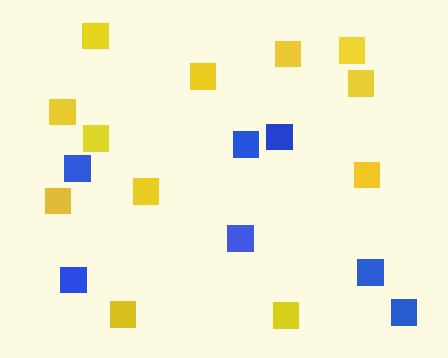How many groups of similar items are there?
There are 2 groups: one group of blue squares (7) and one group of yellow squares (12).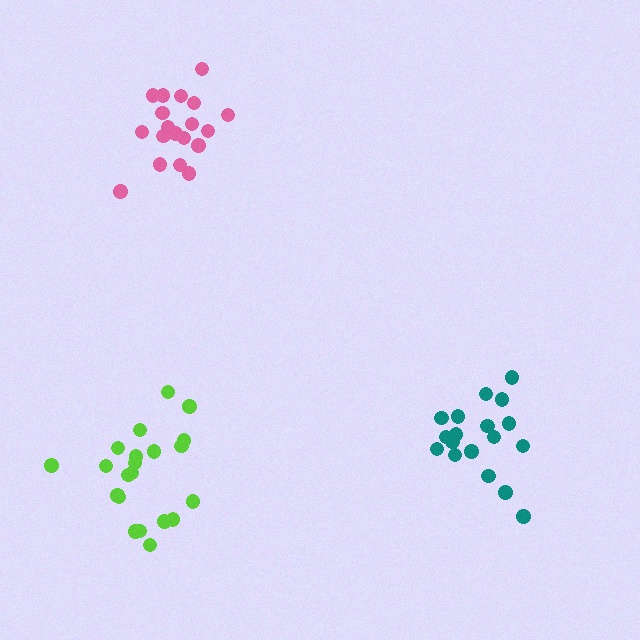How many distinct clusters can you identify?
There are 3 distinct clusters.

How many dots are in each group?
Group 1: 19 dots, Group 2: 21 dots, Group 3: 18 dots (58 total).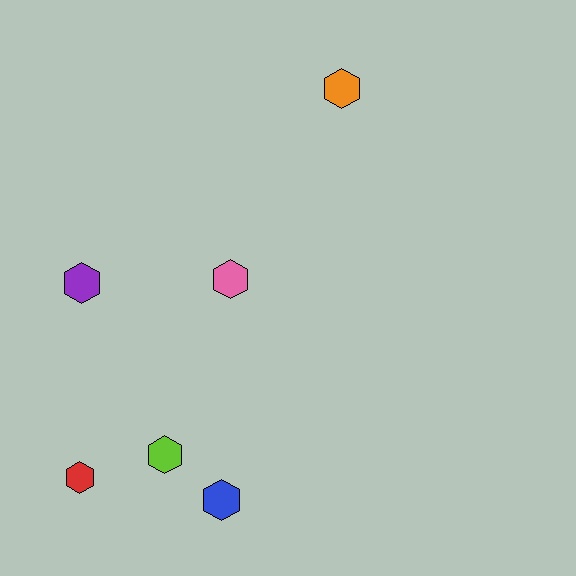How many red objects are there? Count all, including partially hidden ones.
There is 1 red object.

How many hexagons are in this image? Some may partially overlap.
There are 6 hexagons.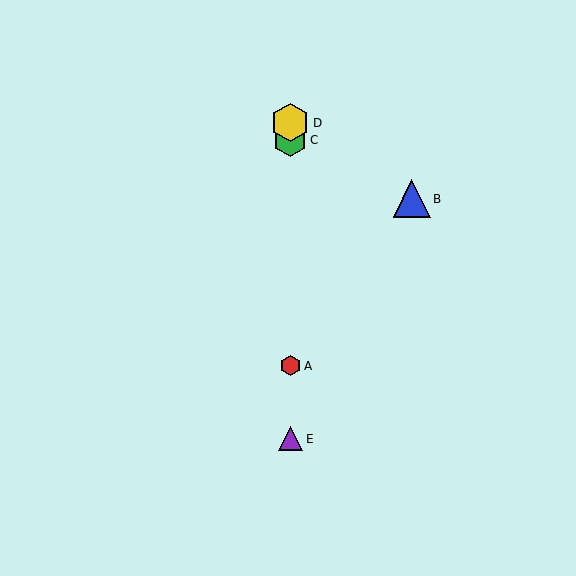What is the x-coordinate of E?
Object E is at x≈290.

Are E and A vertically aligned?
Yes, both are at x≈290.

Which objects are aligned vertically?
Objects A, C, D, E are aligned vertically.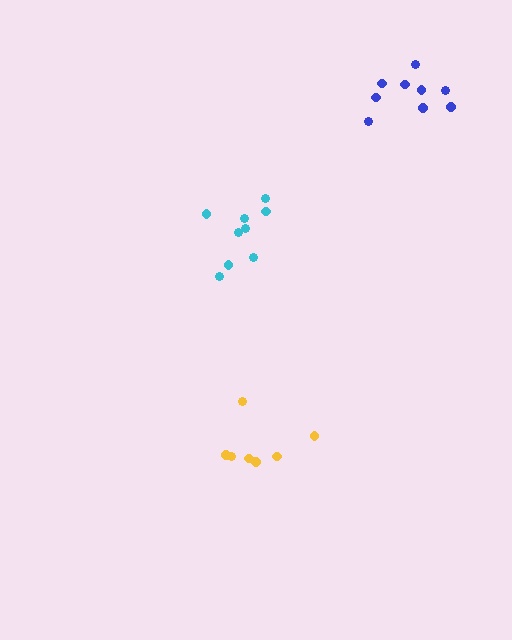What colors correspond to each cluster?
The clusters are colored: yellow, cyan, blue.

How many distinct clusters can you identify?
There are 3 distinct clusters.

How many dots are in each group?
Group 1: 7 dots, Group 2: 9 dots, Group 3: 9 dots (25 total).